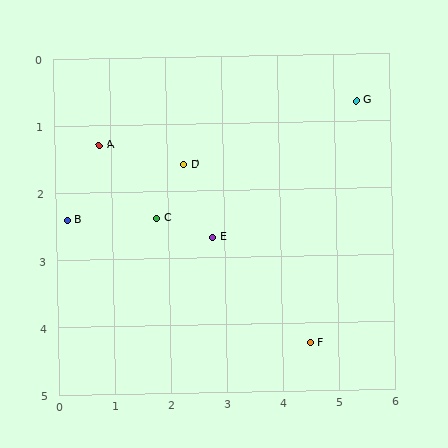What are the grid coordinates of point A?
Point A is at approximately (0.8, 1.3).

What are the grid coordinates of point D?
Point D is at approximately (2.3, 1.6).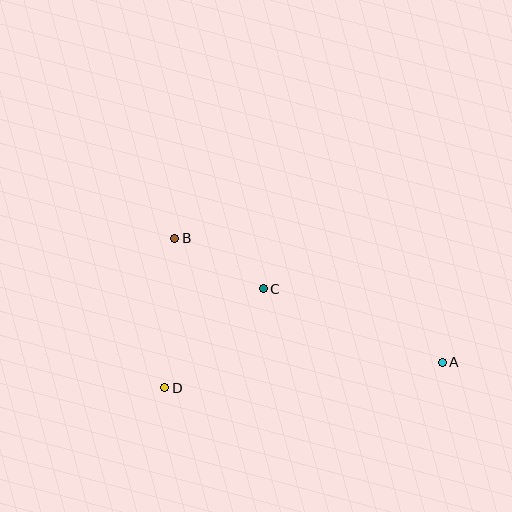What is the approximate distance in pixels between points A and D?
The distance between A and D is approximately 279 pixels.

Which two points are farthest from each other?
Points A and B are farthest from each other.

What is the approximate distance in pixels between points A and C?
The distance between A and C is approximately 193 pixels.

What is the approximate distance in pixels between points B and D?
The distance between B and D is approximately 150 pixels.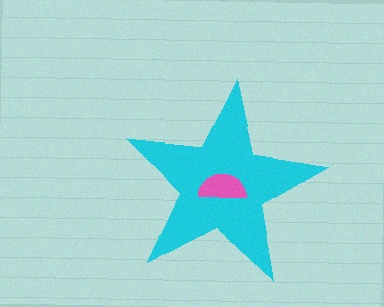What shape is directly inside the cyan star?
The pink semicircle.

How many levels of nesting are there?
2.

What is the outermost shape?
The cyan star.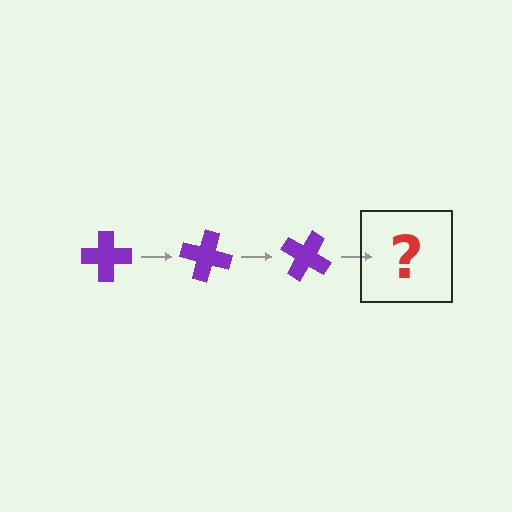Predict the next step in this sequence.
The next step is a purple cross rotated 45 degrees.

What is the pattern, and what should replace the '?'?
The pattern is that the cross rotates 15 degrees each step. The '?' should be a purple cross rotated 45 degrees.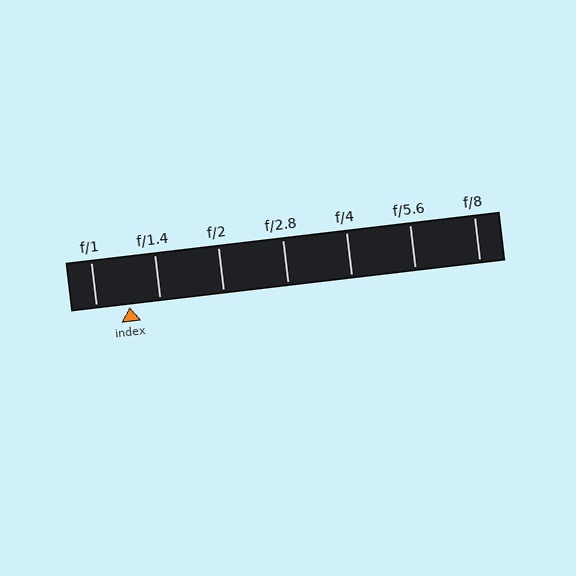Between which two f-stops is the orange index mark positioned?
The index mark is between f/1 and f/1.4.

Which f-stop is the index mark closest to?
The index mark is closest to f/1.4.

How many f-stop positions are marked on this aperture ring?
There are 7 f-stop positions marked.